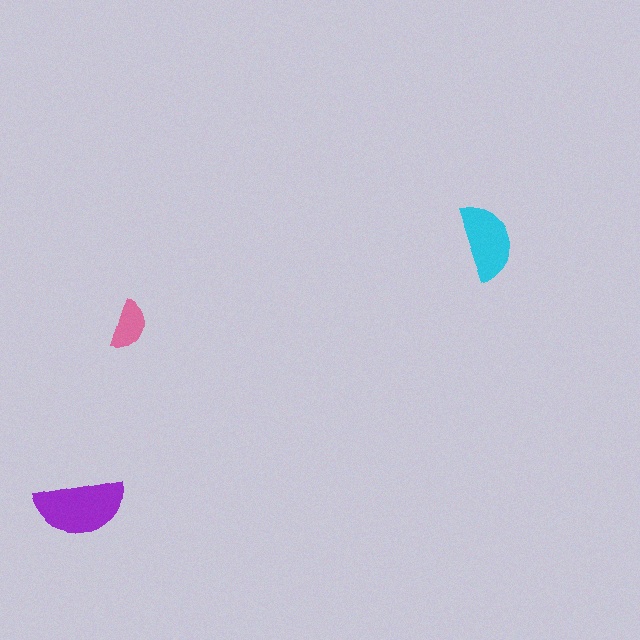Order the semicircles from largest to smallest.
the purple one, the cyan one, the pink one.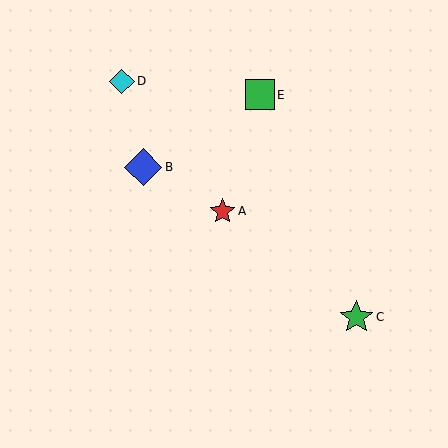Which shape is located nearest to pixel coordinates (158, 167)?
The blue diamond (labeled B) at (143, 167) is nearest to that location.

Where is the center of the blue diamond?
The center of the blue diamond is at (143, 167).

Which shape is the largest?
The blue diamond (labeled B) is the largest.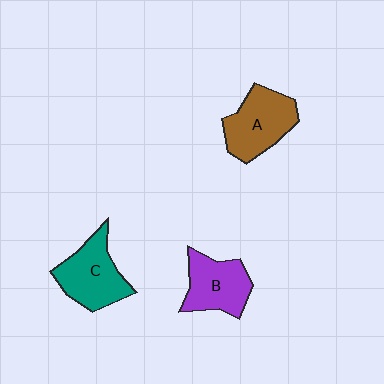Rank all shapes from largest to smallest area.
From largest to smallest: A (brown), C (teal), B (purple).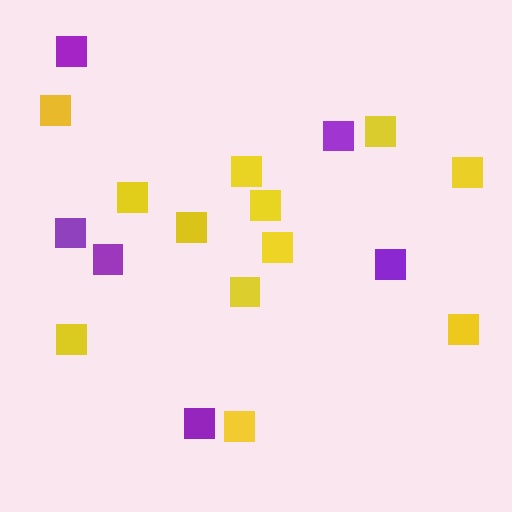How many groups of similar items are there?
There are 2 groups: one group of purple squares (6) and one group of yellow squares (12).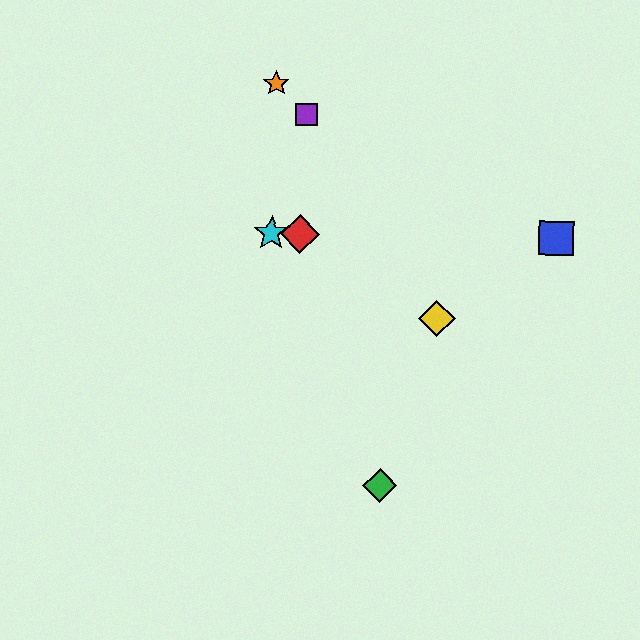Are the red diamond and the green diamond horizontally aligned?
No, the red diamond is at y≈234 and the green diamond is at y≈486.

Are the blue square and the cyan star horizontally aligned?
Yes, both are at y≈238.